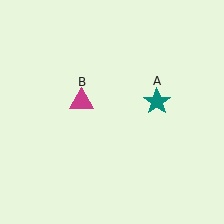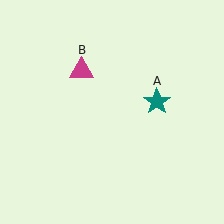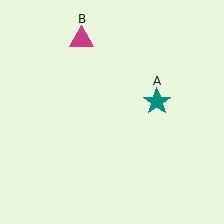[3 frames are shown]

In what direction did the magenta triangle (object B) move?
The magenta triangle (object B) moved up.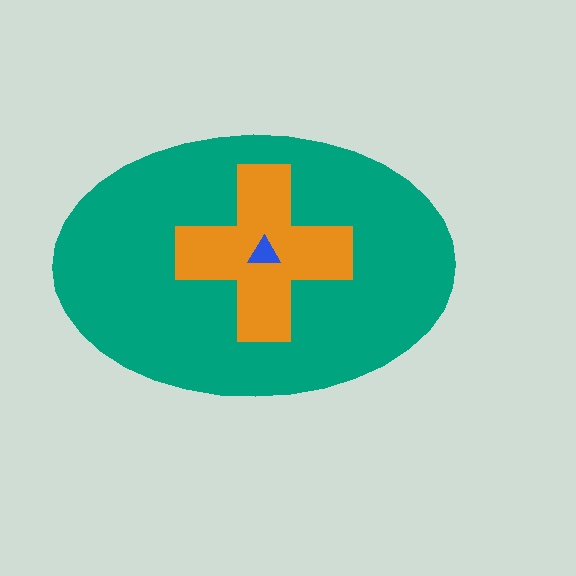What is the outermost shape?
The teal ellipse.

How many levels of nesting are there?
3.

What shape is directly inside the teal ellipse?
The orange cross.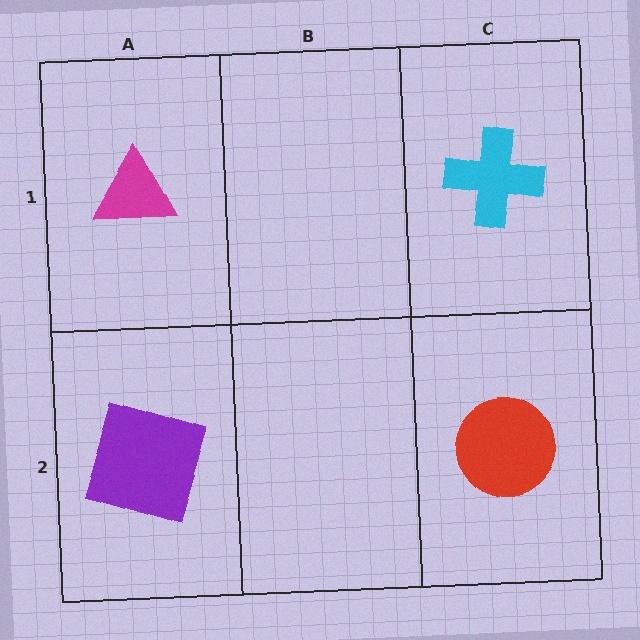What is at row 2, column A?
A purple square.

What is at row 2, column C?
A red circle.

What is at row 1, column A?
A magenta triangle.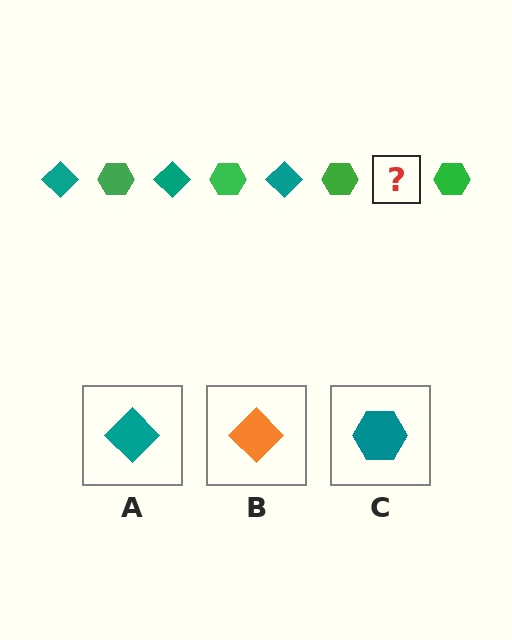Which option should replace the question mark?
Option A.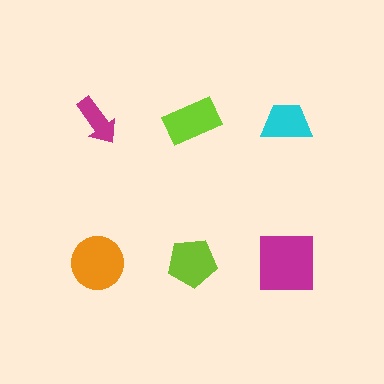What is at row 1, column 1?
A magenta arrow.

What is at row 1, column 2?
A lime rectangle.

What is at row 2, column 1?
An orange circle.